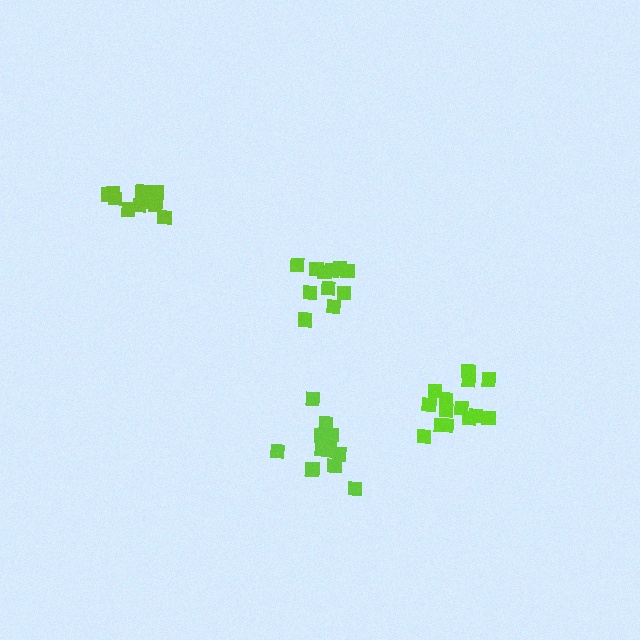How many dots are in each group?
Group 1: 10 dots, Group 2: 11 dots, Group 3: 12 dots, Group 4: 14 dots (47 total).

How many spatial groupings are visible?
There are 4 spatial groupings.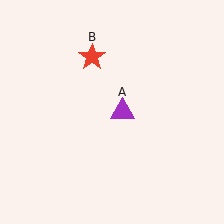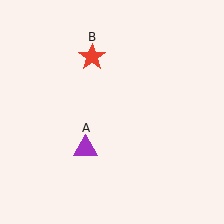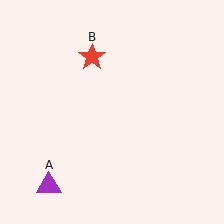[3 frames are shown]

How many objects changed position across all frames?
1 object changed position: purple triangle (object A).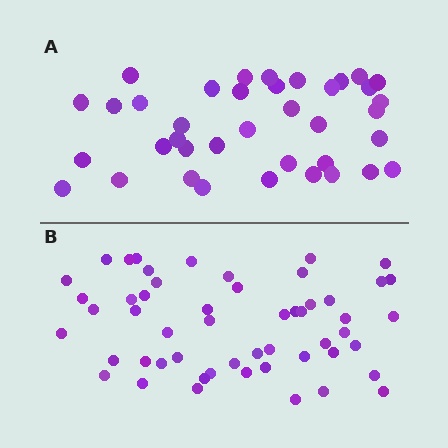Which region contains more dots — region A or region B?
Region B (the bottom region) has more dots.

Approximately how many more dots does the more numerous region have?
Region B has approximately 15 more dots than region A.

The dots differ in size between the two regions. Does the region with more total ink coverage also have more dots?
No. Region A has more total ink coverage because its dots are larger, but region B actually contains more individual dots. Total area can be misleading — the number of items is what matters here.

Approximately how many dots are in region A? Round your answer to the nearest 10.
About 40 dots. (The exact count is 38, which rounds to 40.)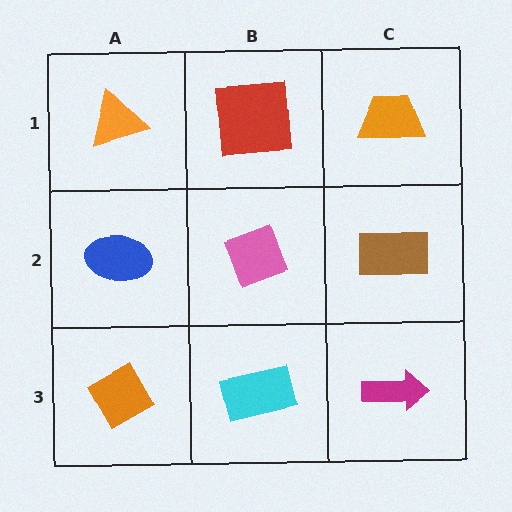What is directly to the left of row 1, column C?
A red square.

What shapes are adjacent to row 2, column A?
An orange triangle (row 1, column A), an orange diamond (row 3, column A), a pink diamond (row 2, column B).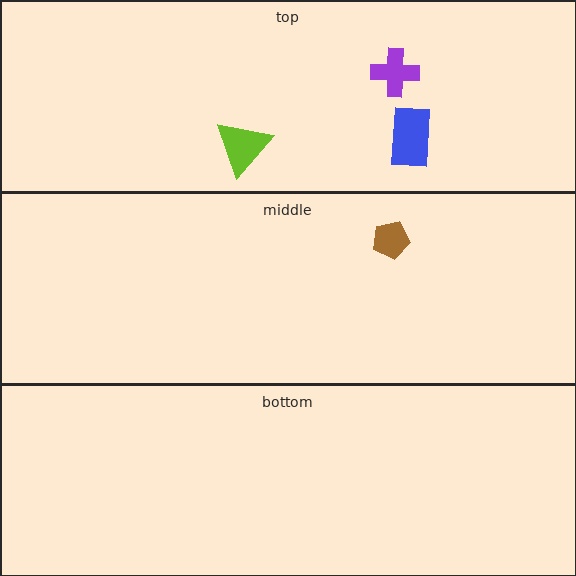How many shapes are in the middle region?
1.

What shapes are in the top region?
The lime triangle, the blue rectangle, the purple cross.